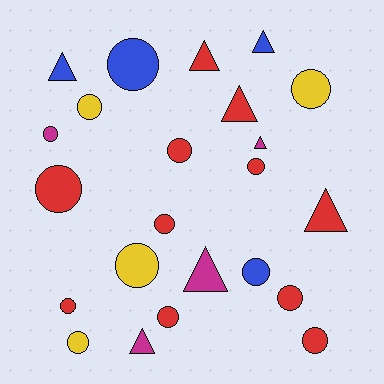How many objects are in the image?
There are 23 objects.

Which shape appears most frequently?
Circle, with 15 objects.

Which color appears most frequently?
Red, with 11 objects.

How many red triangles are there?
There are 3 red triangles.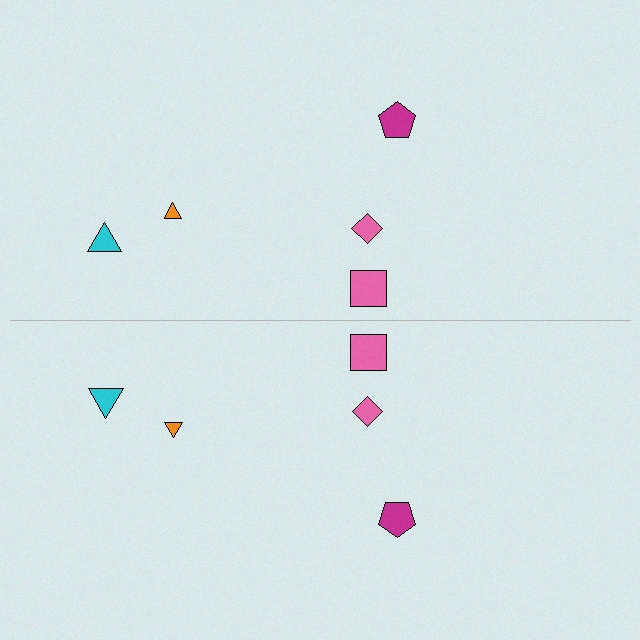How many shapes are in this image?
There are 10 shapes in this image.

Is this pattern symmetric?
Yes, this pattern has bilateral (reflection) symmetry.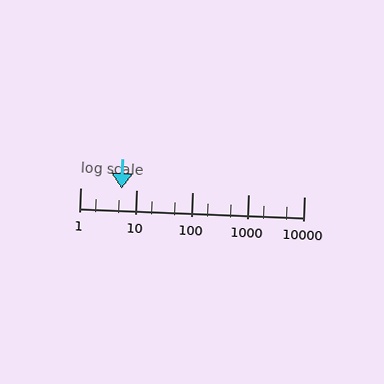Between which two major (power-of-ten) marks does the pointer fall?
The pointer is between 1 and 10.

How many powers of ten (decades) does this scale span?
The scale spans 4 decades, from 1 to 10000.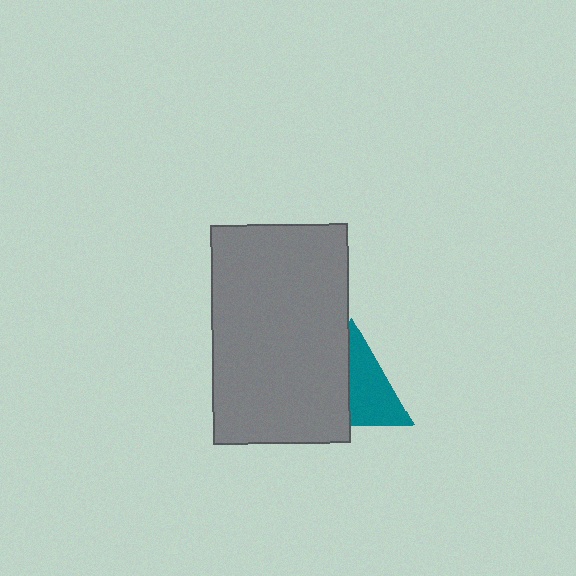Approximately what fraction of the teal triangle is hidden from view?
Roughly 47% of the teal triangle is hidden behind the gray rectangle.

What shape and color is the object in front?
The object in front is a gray rectangle.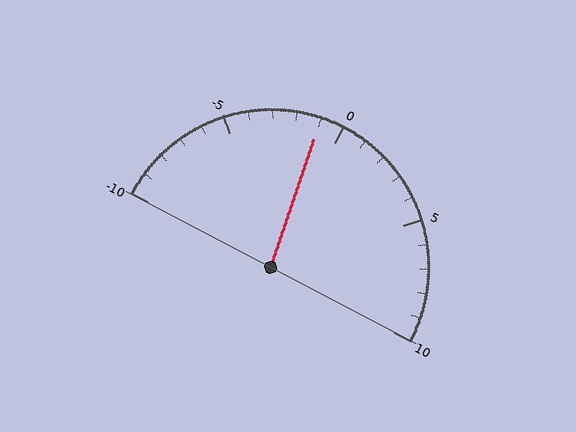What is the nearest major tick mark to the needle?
The nearest major tick mark is 0.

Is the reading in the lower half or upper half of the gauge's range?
The reading is in the lower half of the range (-10 to 10).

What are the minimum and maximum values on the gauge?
The gauge ranges from -10 to 10.